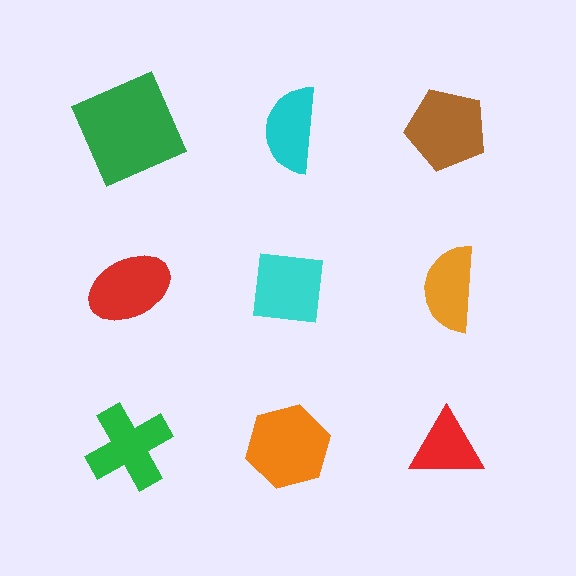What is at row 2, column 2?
A cyan square.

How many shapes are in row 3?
3 shapes.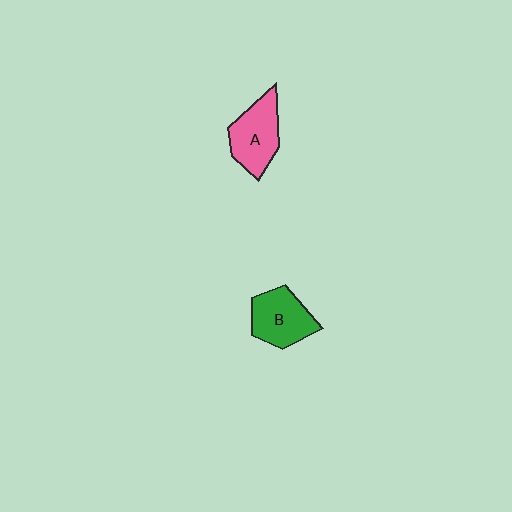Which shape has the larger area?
Shape A (pink).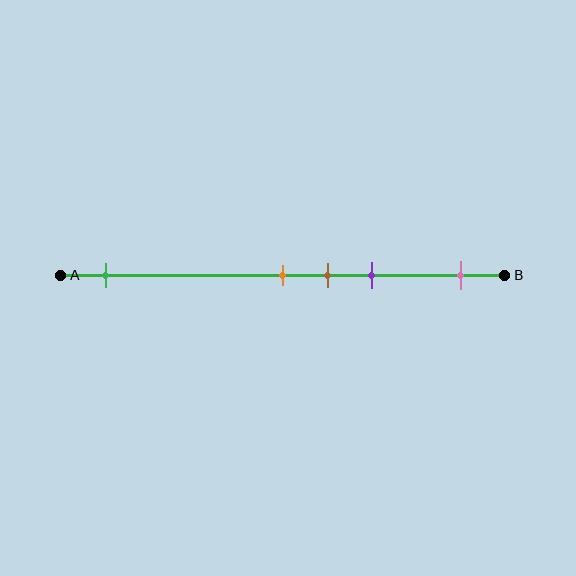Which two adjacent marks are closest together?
The orange and brown marks are the closest adjacent pair.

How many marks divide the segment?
There are 5 marks dividing the segment.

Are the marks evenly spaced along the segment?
No, the marks are not evenly spaced.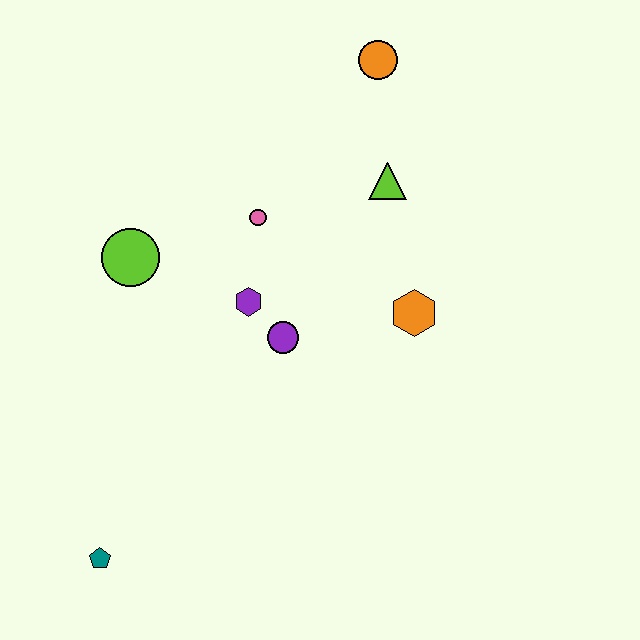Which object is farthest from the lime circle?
The orange circle is farthest from the lime circle.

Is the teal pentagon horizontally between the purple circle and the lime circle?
No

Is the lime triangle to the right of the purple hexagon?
Yes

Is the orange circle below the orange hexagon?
No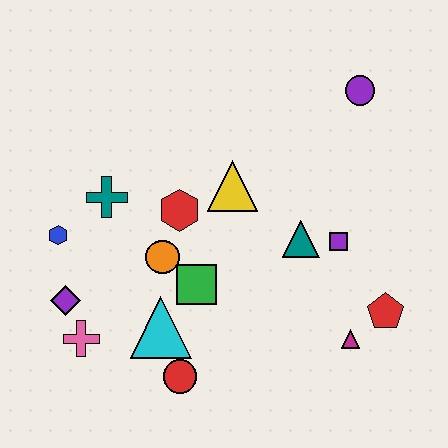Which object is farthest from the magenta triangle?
The blue hexagon is farthest from the magenta triangle.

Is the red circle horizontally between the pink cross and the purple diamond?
No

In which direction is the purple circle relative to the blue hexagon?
The purple circle is to the right of the blue hexagon.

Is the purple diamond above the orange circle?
No